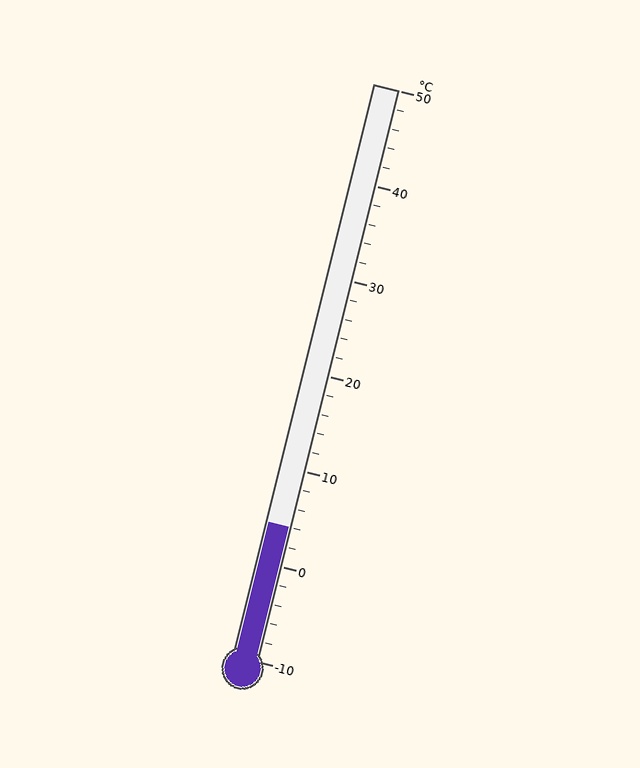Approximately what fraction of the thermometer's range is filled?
The thermometer is filled to approximately 25% of its range.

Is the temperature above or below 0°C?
The temperature is above 0°C.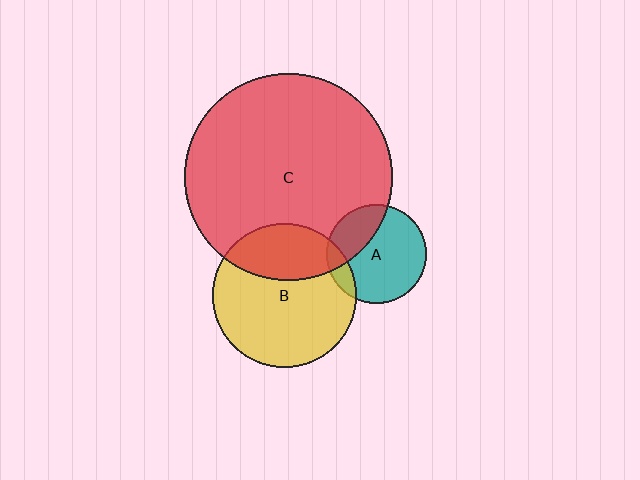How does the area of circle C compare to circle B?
Approximately 2.1 times.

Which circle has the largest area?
Circle C (red).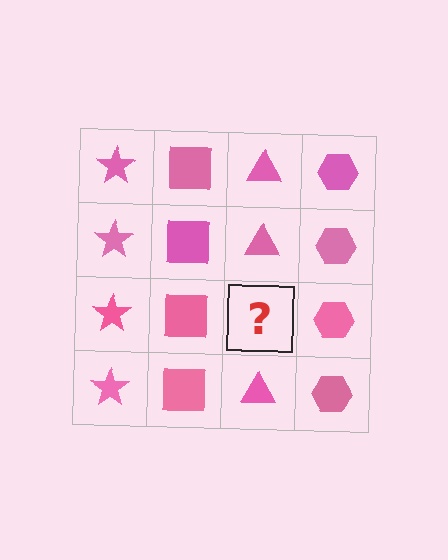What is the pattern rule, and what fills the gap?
The rule is that each column has a consistent shape. The gap should be filled with a pink triangle.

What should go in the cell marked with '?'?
The missing cell should contain a pink triangle.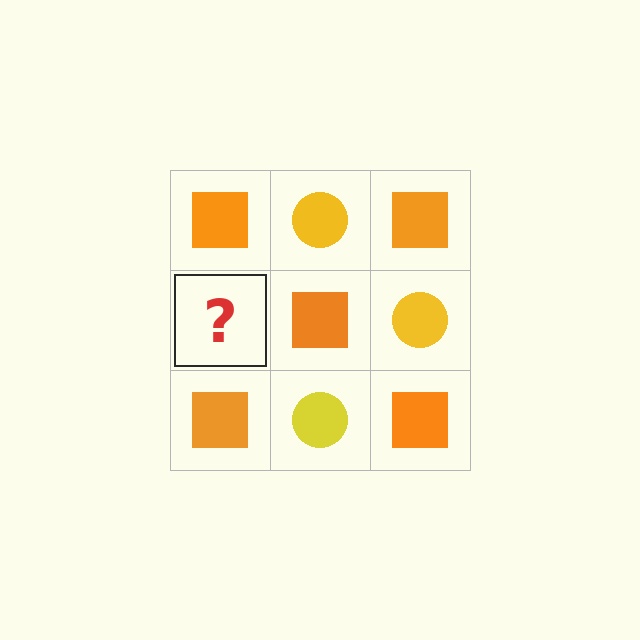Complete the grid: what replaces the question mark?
The question mark should be replaced with a yellow circle.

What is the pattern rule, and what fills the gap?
The rule is that it alternates orange square and yellow circle in a checkerboard pattern. The gap should be filled with a yellow circle.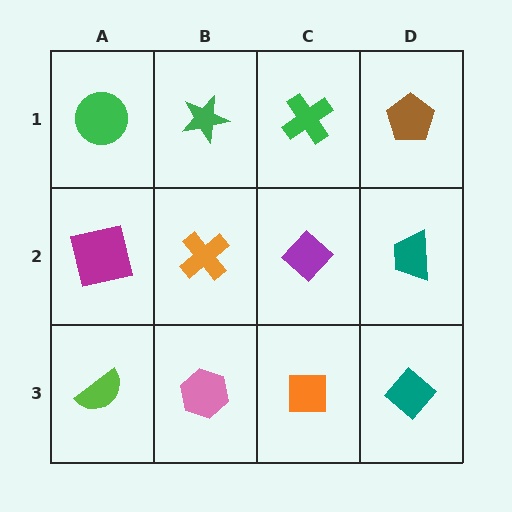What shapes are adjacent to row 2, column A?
A green circle (row 1, column A), a lime semicircle (row 3, column A), an orange cross (row 2, column B).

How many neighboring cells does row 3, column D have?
2.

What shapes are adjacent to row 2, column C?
A green cross (row 1, column C), an orange square (row 3, column C), an orange cross (row 2, column B), a teal trapezoid (row 2, column D).